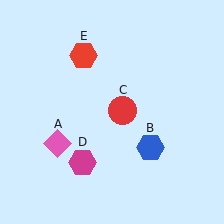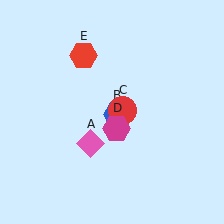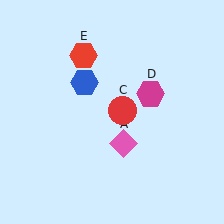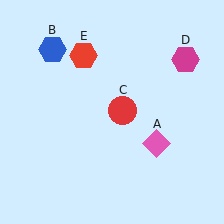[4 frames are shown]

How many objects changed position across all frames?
3 objects changed position: pink diamond (object A), blue hexagon (object B), magenta hexagon (object D).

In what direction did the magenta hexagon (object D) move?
The magenta hexagon (object D) moved up and to the right.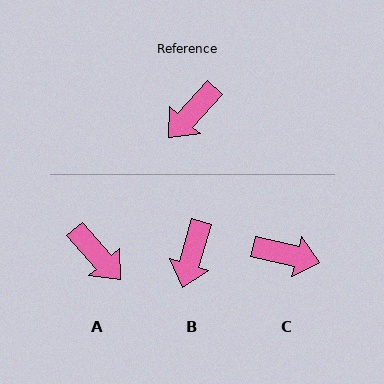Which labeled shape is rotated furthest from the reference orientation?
C, about 119 degrees away.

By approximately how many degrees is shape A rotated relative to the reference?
Approximately 84 degrees counter-clockwise.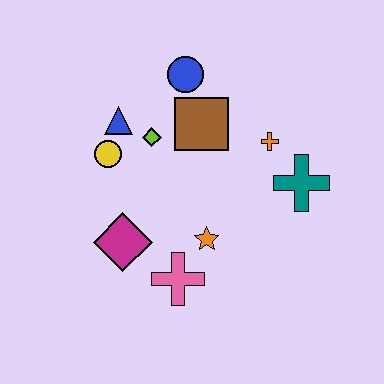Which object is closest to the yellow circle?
The blue triangle is closest to the yellow circle.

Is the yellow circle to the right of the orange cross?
No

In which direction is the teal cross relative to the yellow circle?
The teal cross is to the right of the yellow circle.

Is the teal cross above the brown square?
No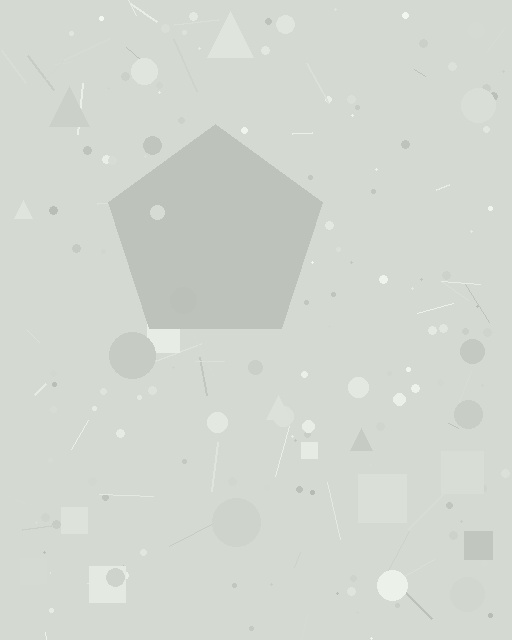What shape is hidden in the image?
A pentagon is hidden in the image.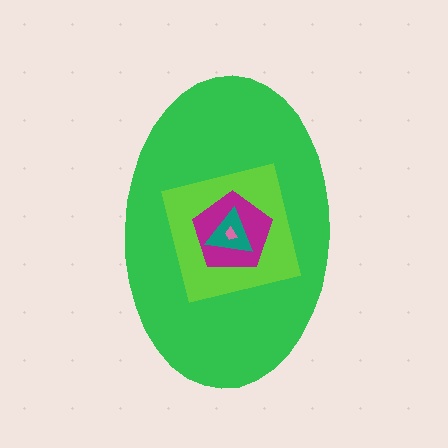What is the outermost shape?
The green ellipse.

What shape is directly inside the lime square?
The magenta pentagon.